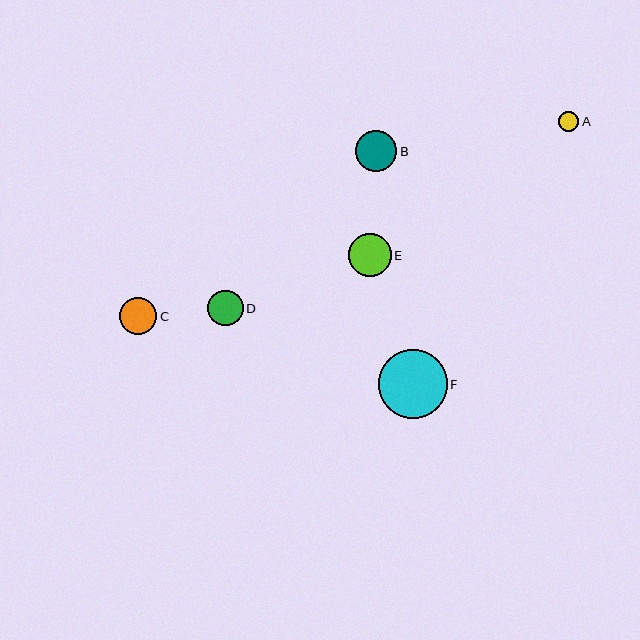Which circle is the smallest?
Circle A is the smallest with a size of approximately 20 pixels.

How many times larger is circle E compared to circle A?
Circle E is approximately 2.2 times the size of circle A.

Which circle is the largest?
Circle F is the largest with a size of approximately 69 pixels.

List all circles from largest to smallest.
From largest to smallest: F, E, B, C, D, A.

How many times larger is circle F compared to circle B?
Circle F is approximately 1.7 times the size of circle B.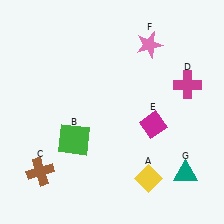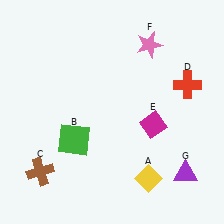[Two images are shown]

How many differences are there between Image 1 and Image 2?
There are 2 differences between the two images.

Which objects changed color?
D changed from magenta to red. G changed from teal to purple.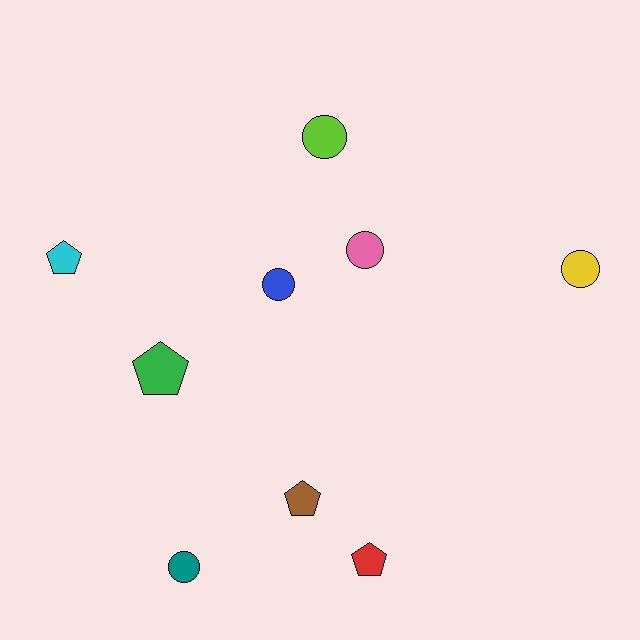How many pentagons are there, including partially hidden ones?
There are 4 pentagons.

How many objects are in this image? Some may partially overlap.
There are 9 objects.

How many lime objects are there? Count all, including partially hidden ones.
There is 1 lime object.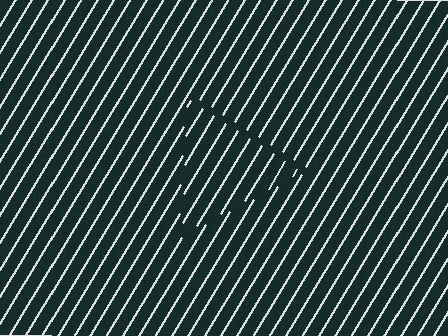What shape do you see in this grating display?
An illusory triangle. The interior of the shape contains the same grating, shifted by half a period — the contour is defined by the phase discontinuity where line-ends from the inner and outer gratings abut.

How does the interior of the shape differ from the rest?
The interior of the shape contains the same grating, shifted by half a period — the contour is defined by the phase discontinuity where line-ends from the inner and outer gratings abut.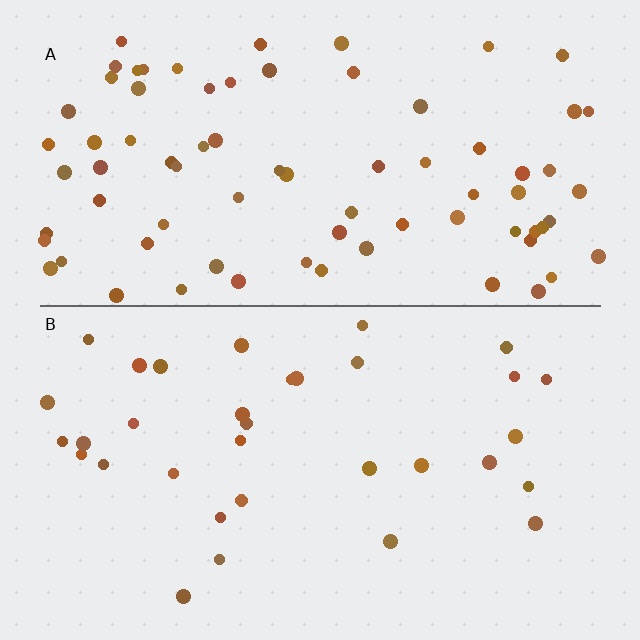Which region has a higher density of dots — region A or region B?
A (the top).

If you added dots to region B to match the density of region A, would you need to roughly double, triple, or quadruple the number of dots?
Approximately double.